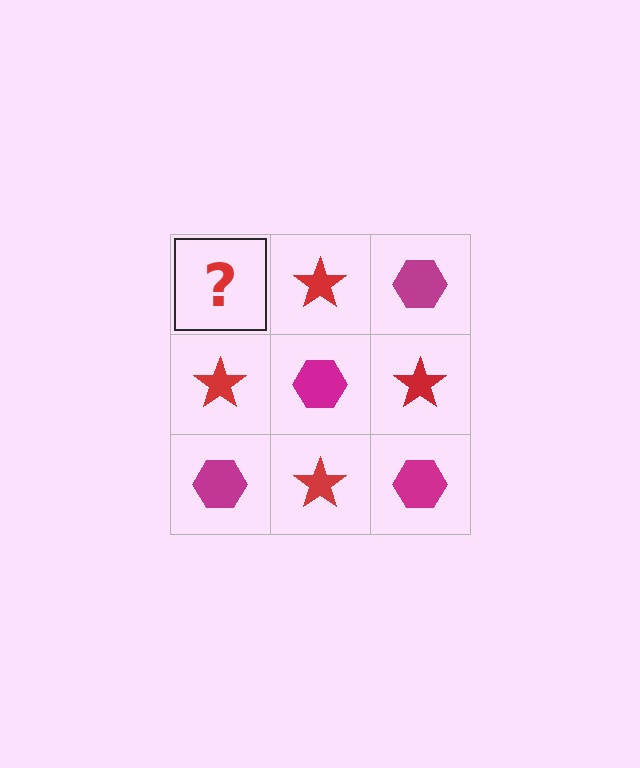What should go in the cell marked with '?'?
The missing cell should contain a magenta hexagon.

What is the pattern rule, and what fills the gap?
The rule is that it alternates magenta hexagon and red star in a checkerboard pattern. The gap should be filled with a magenta hexagon.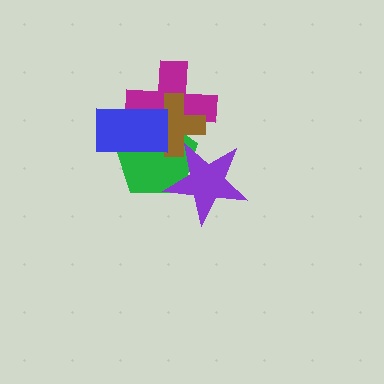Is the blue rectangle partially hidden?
No, no other shape covers it.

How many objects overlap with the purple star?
2 objects overlap with the purple star.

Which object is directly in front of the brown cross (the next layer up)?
The purple star is directly in front of the brown cross.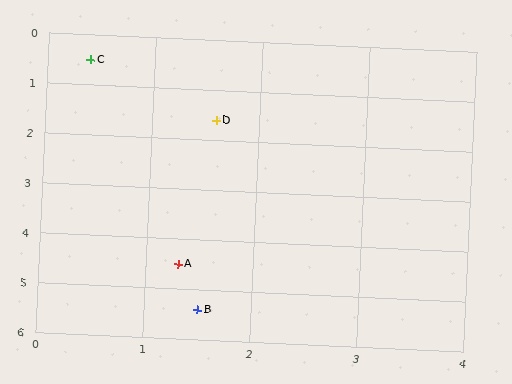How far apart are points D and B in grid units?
Points D and B are about 3.8 grid units apart.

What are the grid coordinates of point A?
Point A is at approximately (1.3, 4.5).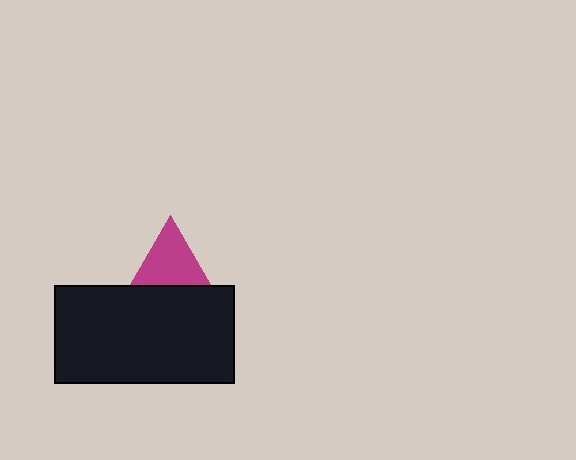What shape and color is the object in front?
The object in front is a black rectangle.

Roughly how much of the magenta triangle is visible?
About half of it is visible (roughly 61%).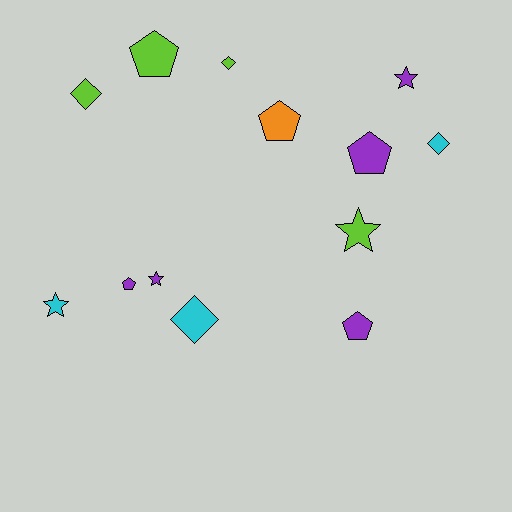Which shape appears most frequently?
Pentagon, with 5 objects.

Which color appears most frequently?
Purple, with 5 objects.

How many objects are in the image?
There are 13 objects.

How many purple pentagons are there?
There are 3 purple pentagons.